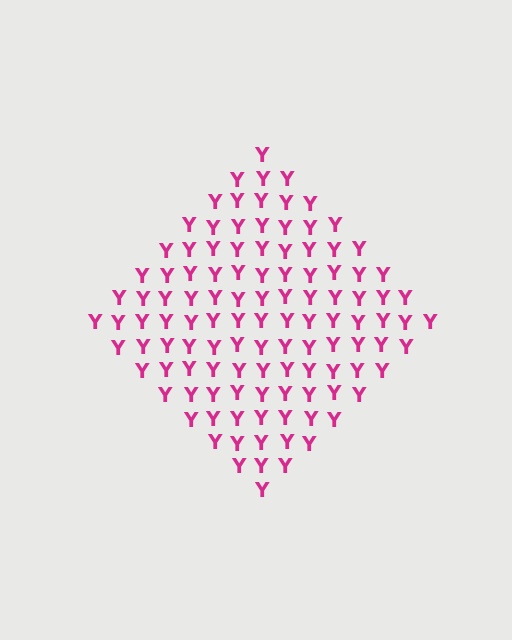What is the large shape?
The large shape is a diamond.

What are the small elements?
The small elements are letter Y's.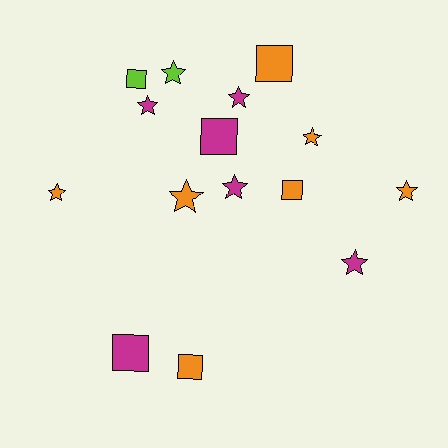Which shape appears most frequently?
Star, with 9 objects.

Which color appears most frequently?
Orange, with 7 objects.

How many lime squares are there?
There is 1 lime square.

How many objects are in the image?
There are 15 objects.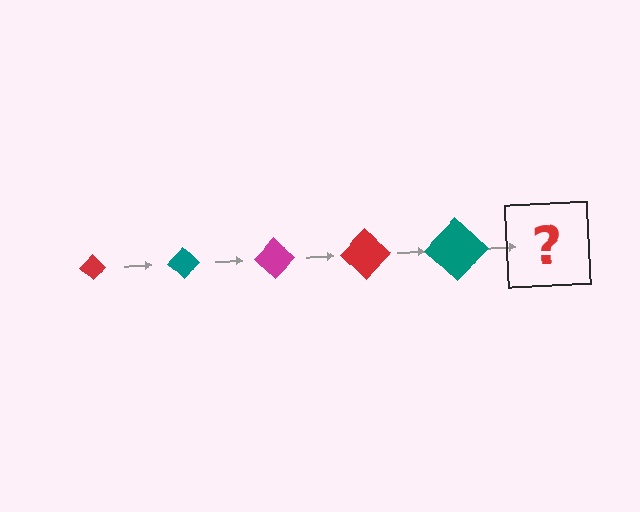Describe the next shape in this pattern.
It should be a magenta diamond, larger than the previous one.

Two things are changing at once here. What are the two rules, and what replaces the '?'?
The two rules are that the diamond grows larger each step and the color cycles through red, teal, and magenta. The '?' should be a magenta diamond, larger than the previous one.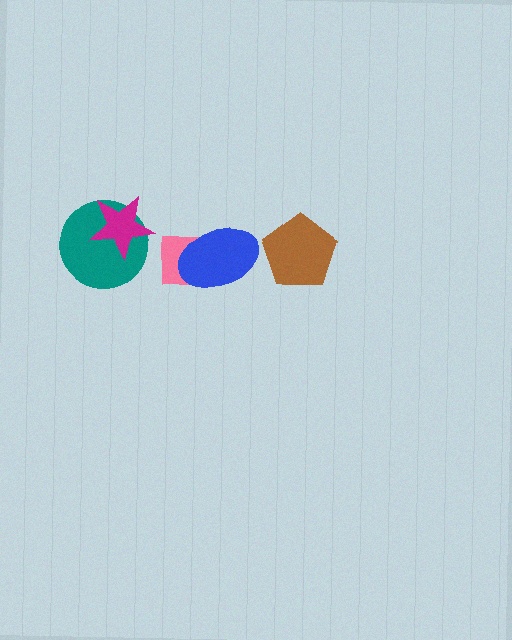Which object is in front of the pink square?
The blue ellipse is in front of the pink square.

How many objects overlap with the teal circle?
1 object overlaps with the teal circle.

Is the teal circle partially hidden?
Yes, it is partially covered by another shape.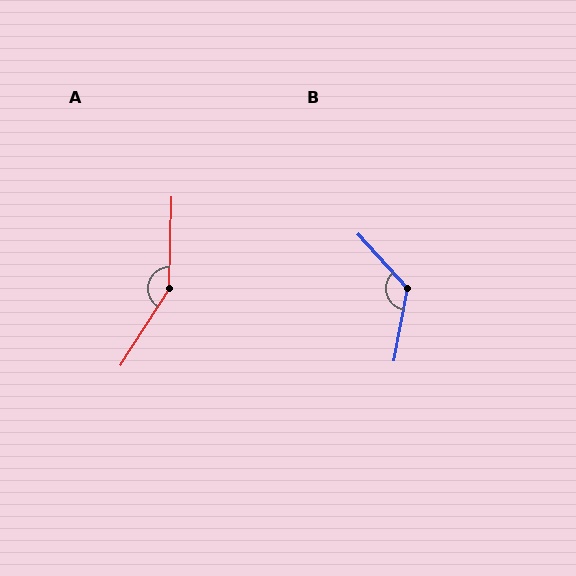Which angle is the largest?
A, at approximately 149 degrees.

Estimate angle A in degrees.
Approximately 149 degrees.